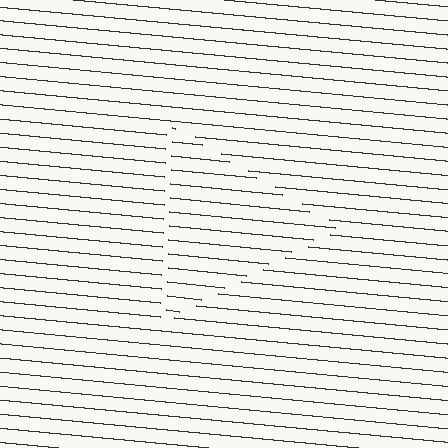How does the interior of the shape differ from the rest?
The interior of the shape contains the same grating, shifted by half a period — the contour is defined by the phase discontinuity where line-ends from the inner and outer gratings abut.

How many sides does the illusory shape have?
3 sides — the line-ends trace a triangle.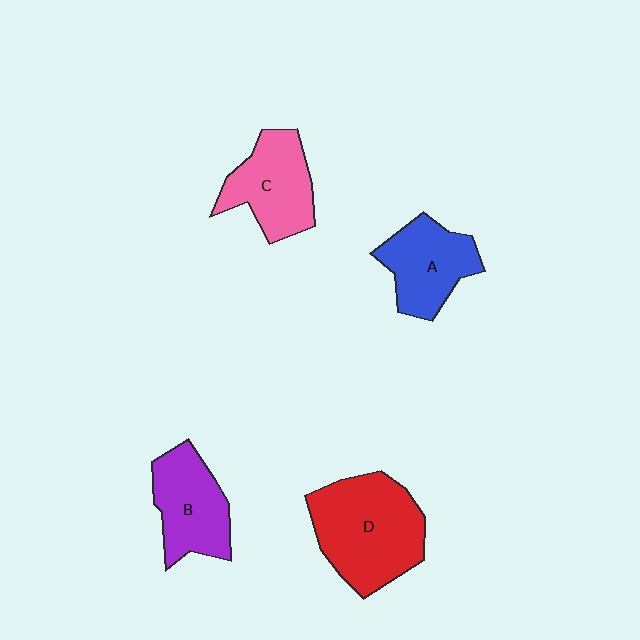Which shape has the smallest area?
Shape A (blue).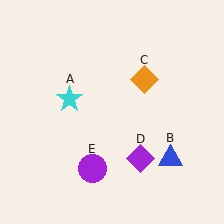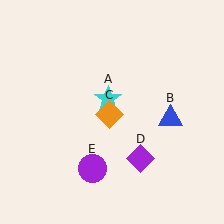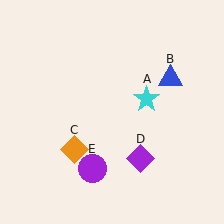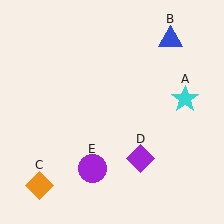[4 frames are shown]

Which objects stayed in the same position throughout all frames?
Purple diamond (object D) and purple circle (object E) remained stationary.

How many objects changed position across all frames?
3 objects changed position: cyan star (object A), blue triangle (object B), orange diamond (object C).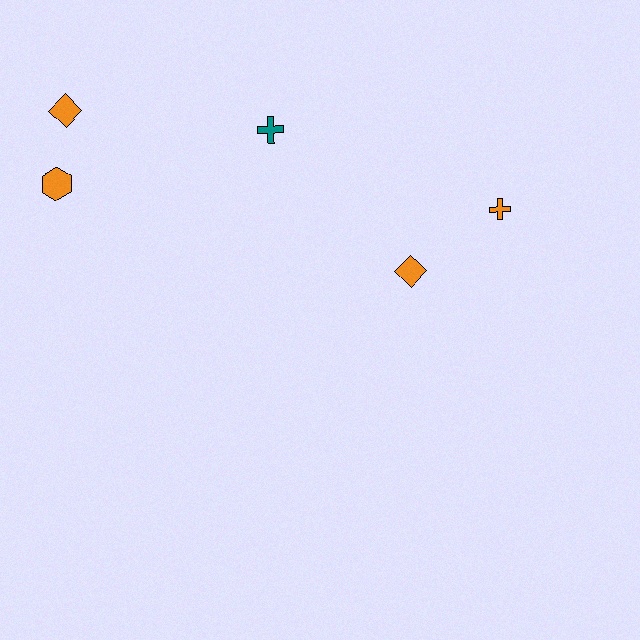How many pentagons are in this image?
There are no pentagons.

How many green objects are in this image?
There are no green objects.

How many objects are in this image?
There are 5 objects.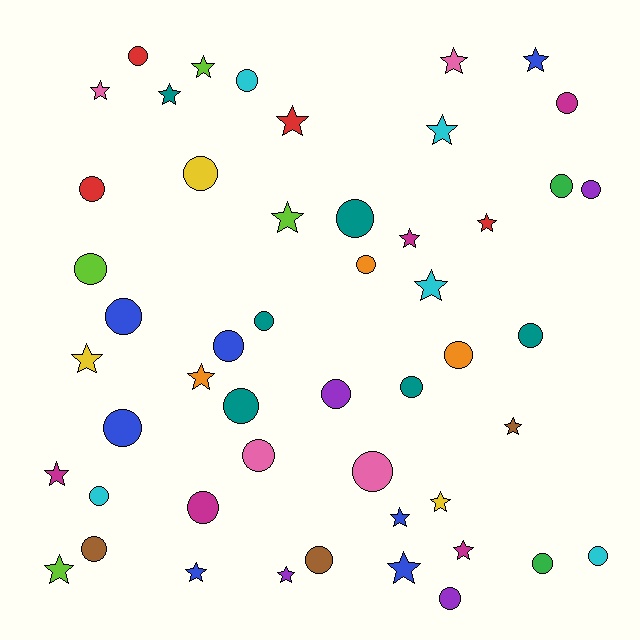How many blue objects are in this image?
There are 7 blue objects.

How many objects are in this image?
There are 50 objects.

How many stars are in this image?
There are 22 stars.